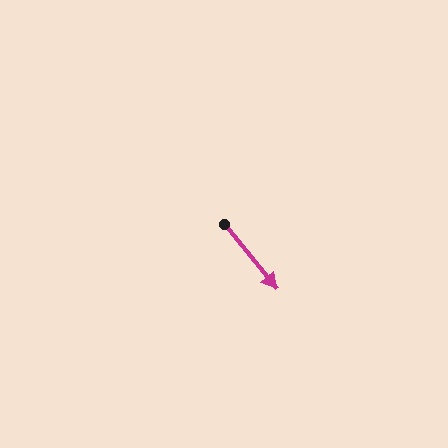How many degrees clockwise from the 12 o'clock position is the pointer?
Approximately 141 degrees.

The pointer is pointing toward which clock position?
Roughly 5 o'clock.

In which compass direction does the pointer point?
Southeast.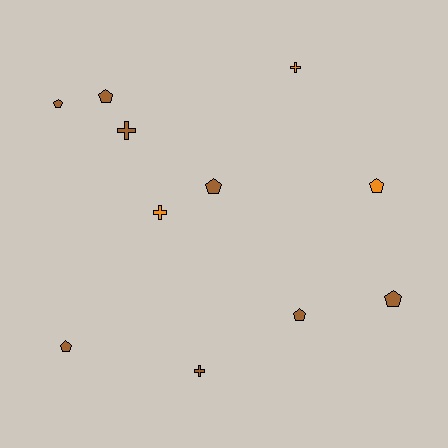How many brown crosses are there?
There are 2 brown crosses.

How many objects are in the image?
There are 11 objects.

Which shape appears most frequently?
Pentagon, with 7 objects.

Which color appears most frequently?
Brown, with 8 objects.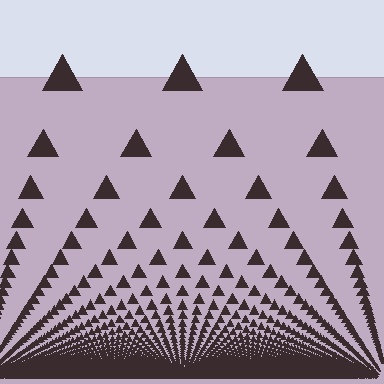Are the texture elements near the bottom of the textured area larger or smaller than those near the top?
Smaller. The gradient is inverted — elements near the bottom are smaller and denser.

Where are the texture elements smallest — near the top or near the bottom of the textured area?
Near the bottom.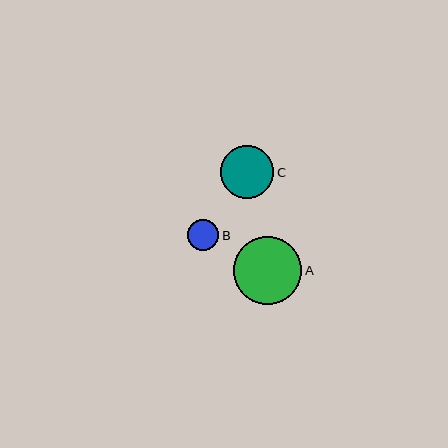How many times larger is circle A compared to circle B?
Circle A is approximately 2.1 times the size of circle B.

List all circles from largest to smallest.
From largest to smallest: A, C, B.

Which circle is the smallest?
Circle B is the smallest with a size of approximately 32 pixels.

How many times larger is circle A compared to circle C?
Circle A is approximately 1.3 times the size of circle C.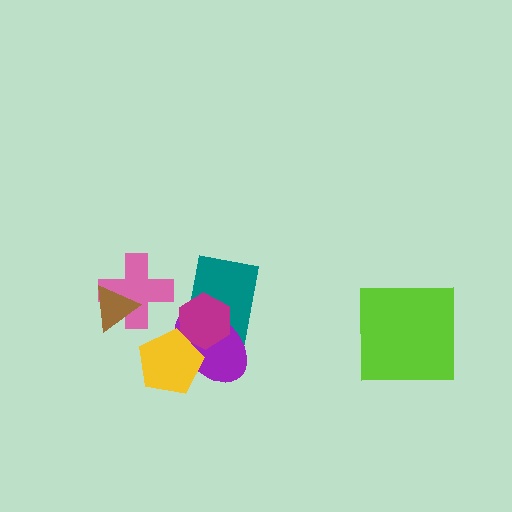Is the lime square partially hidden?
No, no other shape covers it.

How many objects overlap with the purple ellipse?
3 objects overlap with the purple ellipse.